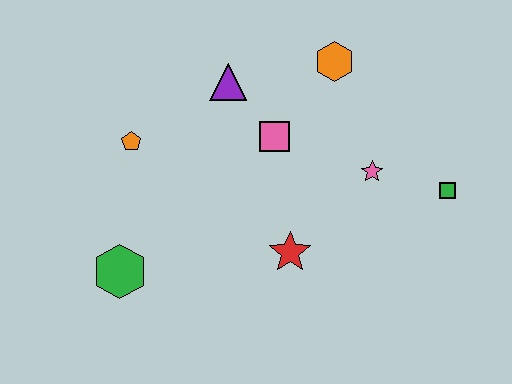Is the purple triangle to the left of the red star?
Yes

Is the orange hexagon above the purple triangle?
Yes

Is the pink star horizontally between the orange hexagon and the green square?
Yes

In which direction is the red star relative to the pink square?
The red star is below the pink square.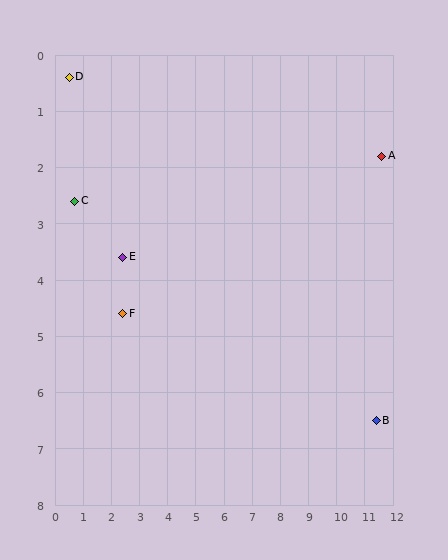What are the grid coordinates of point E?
Point E is at approximately (2.4, 3.6).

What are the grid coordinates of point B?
Point B is at approximately (11.4, 6.5).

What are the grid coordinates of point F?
Point F is at approximately (2.4, 4.6).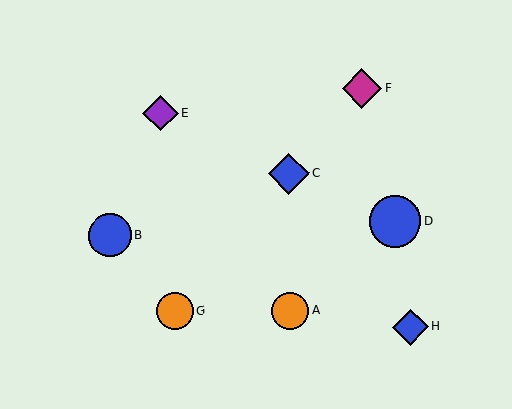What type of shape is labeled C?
Shape C is a blue diamond.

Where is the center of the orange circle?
The center of the orange circle is at (175, 311).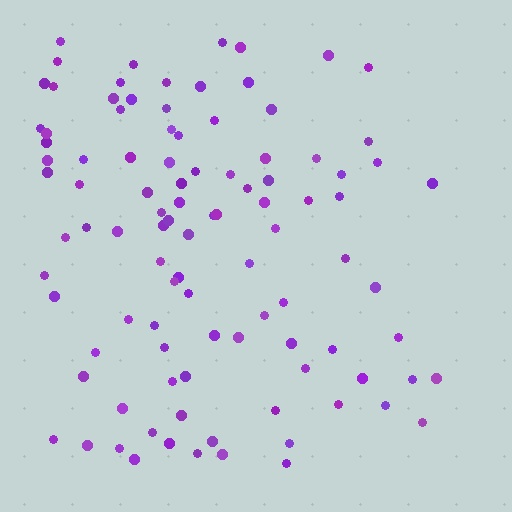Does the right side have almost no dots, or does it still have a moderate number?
Still a moderate number, just noticeably fewer than the left.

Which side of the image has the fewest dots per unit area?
The right.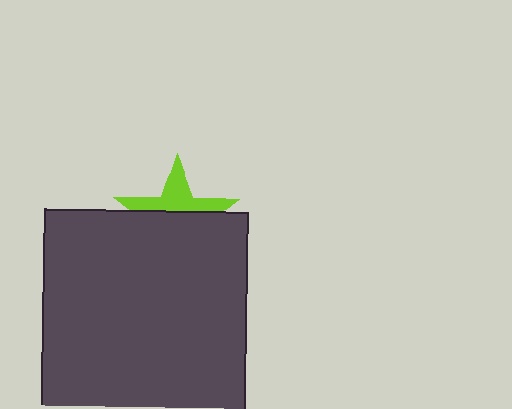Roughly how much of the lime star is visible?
A small part of it is visible (roughly 40%).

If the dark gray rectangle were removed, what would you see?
You would see the complete lime star.